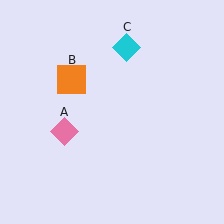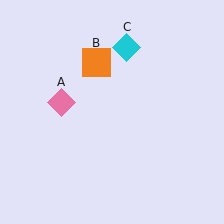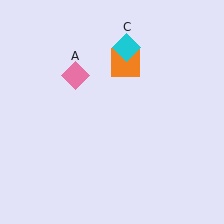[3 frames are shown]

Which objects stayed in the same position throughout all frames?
Cyan diamond (object C) remained stationary.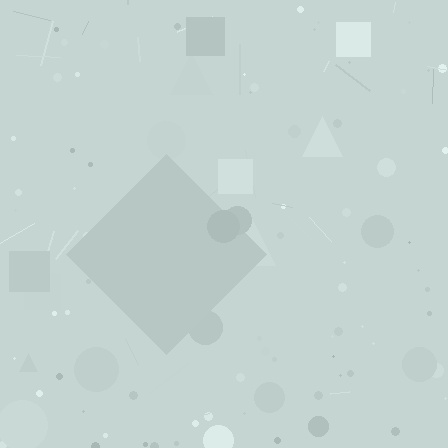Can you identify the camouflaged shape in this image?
The camouflaged shape is a diamond.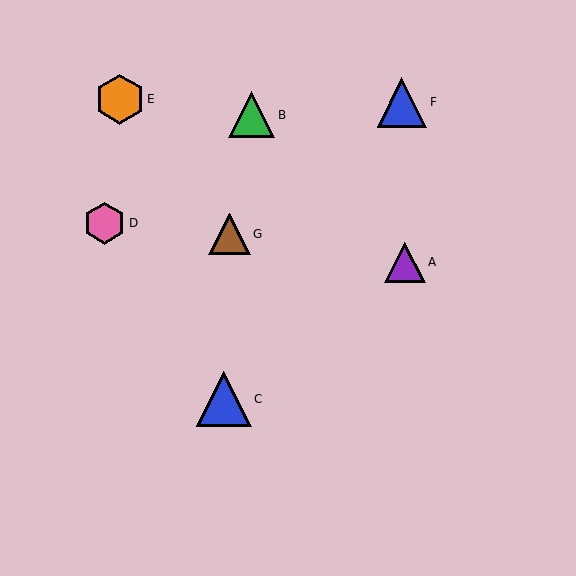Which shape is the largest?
The blue triangle (labeled C) is the largest.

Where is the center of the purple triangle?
The center of the purple triangle is at (405, 262).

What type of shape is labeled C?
Shape C is a blue triangle.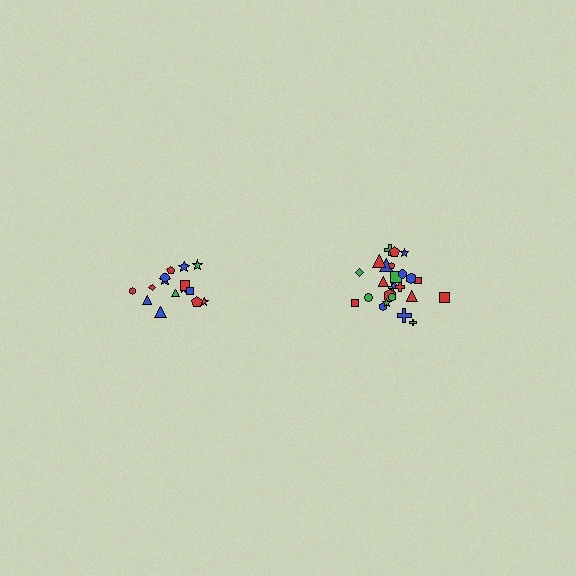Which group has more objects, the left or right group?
The right group.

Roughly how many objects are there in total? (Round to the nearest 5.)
Roughly 40 objects in total.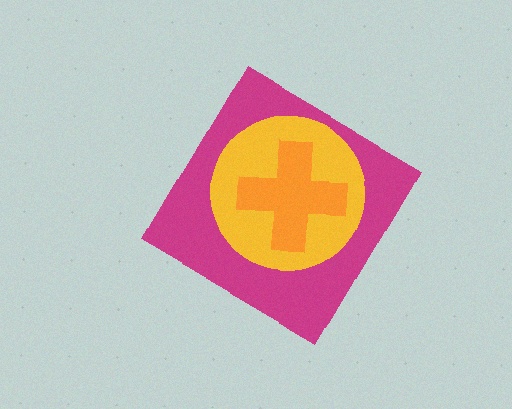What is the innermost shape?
The orange cross.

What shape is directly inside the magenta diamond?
The yellow circle.